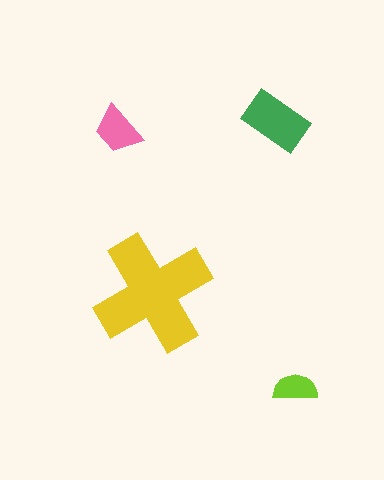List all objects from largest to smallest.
The yellow cross, the green rectangle, the pink trapezoid, the lime semicircle.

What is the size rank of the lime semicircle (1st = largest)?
4th.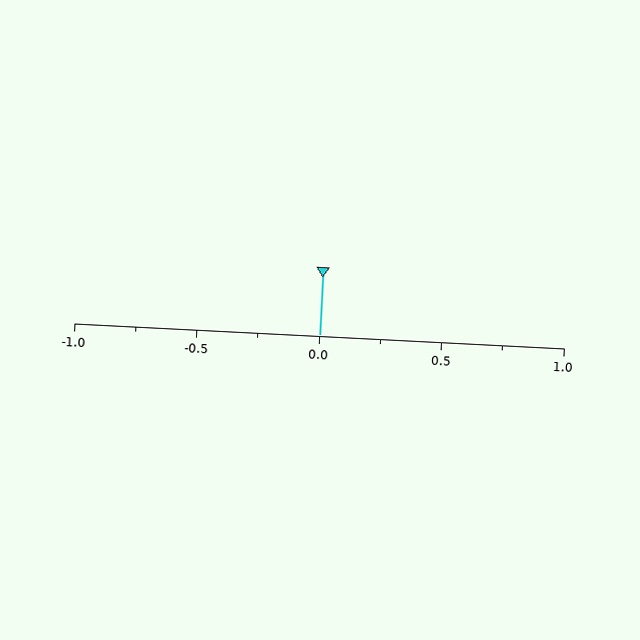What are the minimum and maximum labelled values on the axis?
The axis runs from -1.0 to 1.0.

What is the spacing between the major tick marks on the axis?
The major ticks are spaced 0.5 apart.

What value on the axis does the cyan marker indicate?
The marker indicates approximately 0.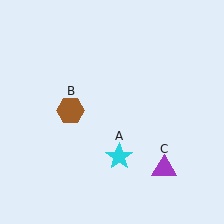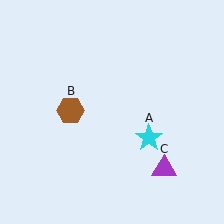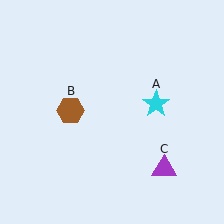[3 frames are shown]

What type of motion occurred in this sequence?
The cyan star (object A) rotated counterclockwise around the center of the scene.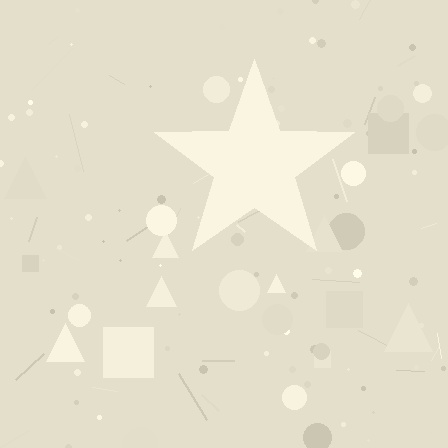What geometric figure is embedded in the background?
A star is embedded in the background.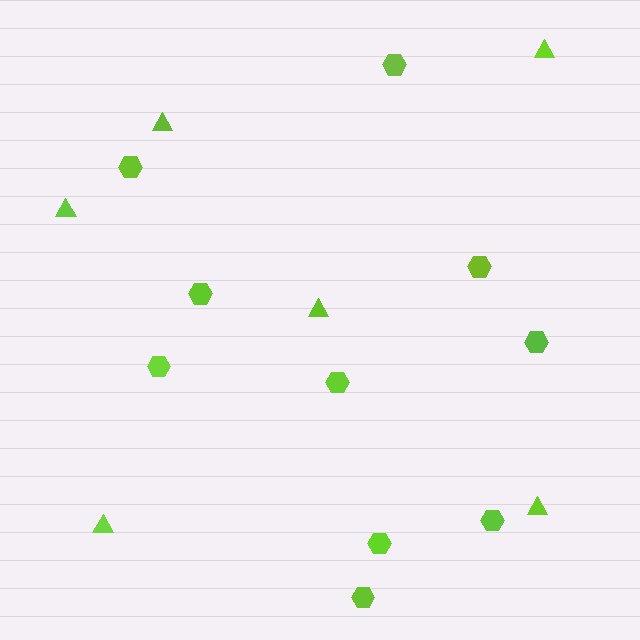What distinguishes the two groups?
There are 2 groups: one group of triangles (6) and one group of hexagons (10).